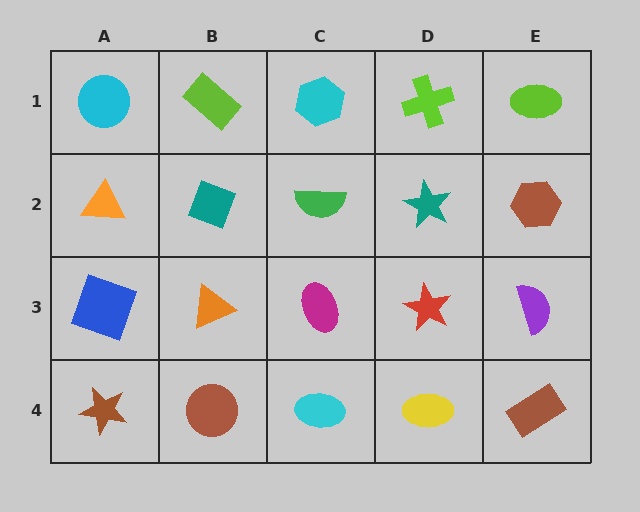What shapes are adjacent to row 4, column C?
A magenta ellipse (row 3, column C), a brown circle (row 4, column B), a yellow ellipse (row 4, column D).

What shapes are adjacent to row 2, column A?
A cyan circle (row 1, column A), a blue square (row 3, column A), a teal diamond (row 2, column B).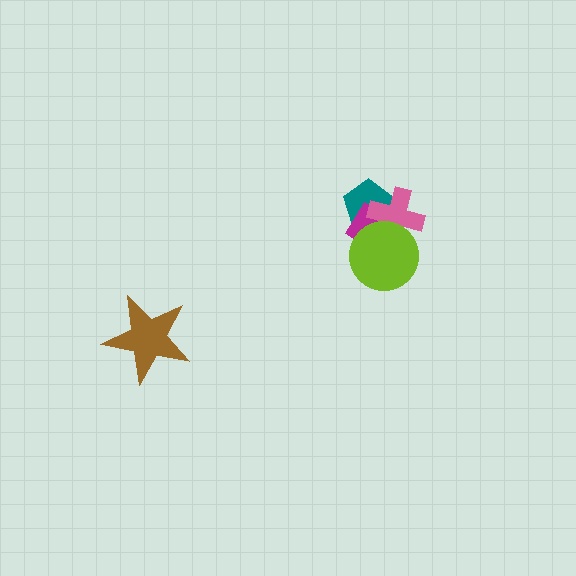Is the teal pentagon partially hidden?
Yes, it is partially covered by another shape.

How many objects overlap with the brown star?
0 objects overlap with the brown star.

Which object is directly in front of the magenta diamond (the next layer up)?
The pink cross is directly in front of the magenta diamond.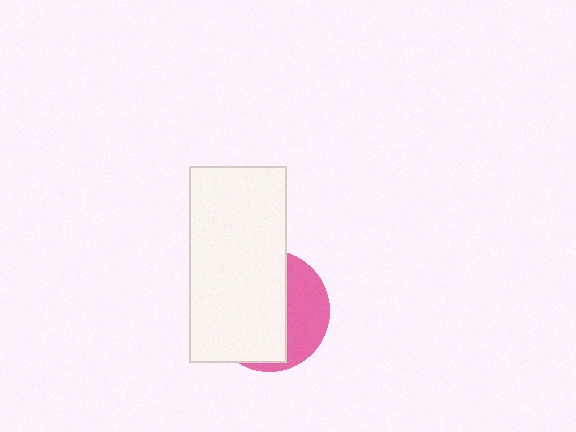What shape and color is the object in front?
The object in front is a white rectangle.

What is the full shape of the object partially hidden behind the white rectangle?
The partially hidden object is a pink circle.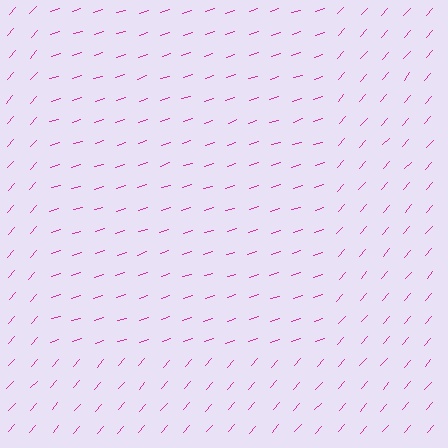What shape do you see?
I see a rectangle.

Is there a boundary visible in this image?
Yes, there is a texture boundary formed by a change in line orientation.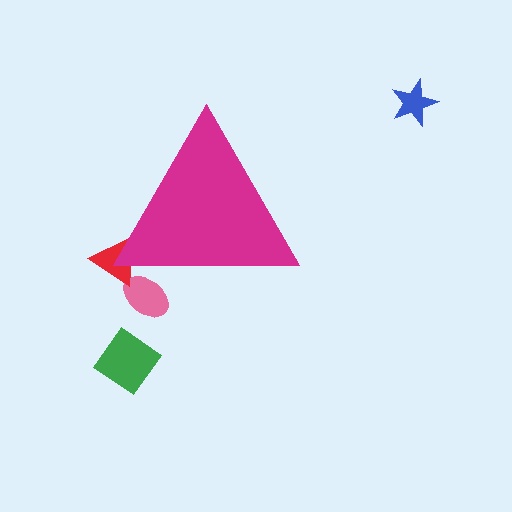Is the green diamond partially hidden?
No, the green diamond is fully visible.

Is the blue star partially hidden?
No, the blue star is fully visible.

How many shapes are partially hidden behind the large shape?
2 shapes are partially hidden.